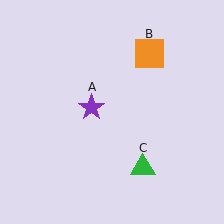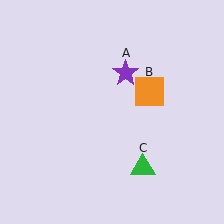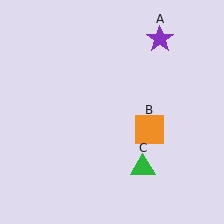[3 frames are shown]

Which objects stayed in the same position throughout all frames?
Green triangle (object C) remained stationary.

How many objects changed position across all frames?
2 objects changed position: purple star (object A), orange square (object B).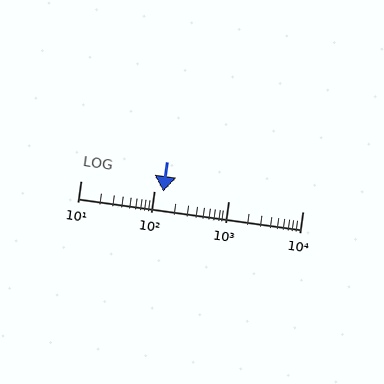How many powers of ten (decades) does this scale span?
The scale spans 3 decades, from 10 to 10000.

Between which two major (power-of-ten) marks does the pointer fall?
The pointer is between 100 and 1000.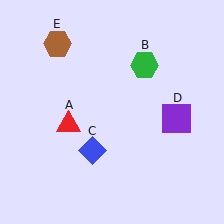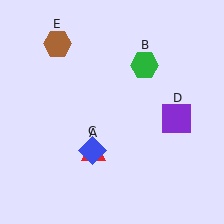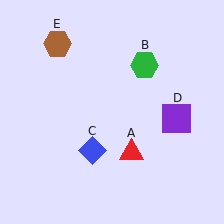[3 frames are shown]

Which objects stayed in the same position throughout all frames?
Green hexagon (object B) and blue diamond (object C) and purple square (object D) and brown hexagon (object E) remained stationary.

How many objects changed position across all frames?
1 object changed position: red triangle (object A).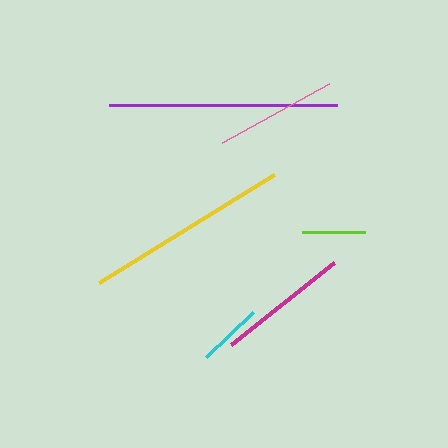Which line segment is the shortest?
The lime line is the shortest at approximately 63 pixels.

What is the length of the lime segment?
The lime segment is approximately 63 pixels long.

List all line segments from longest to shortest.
From longest to shortest: purple, yellow, magenta, pink, cyan, lime.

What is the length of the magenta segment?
The magenta segment is approximately 131 pixels long.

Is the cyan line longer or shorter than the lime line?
The cyan line is longer than the lime line.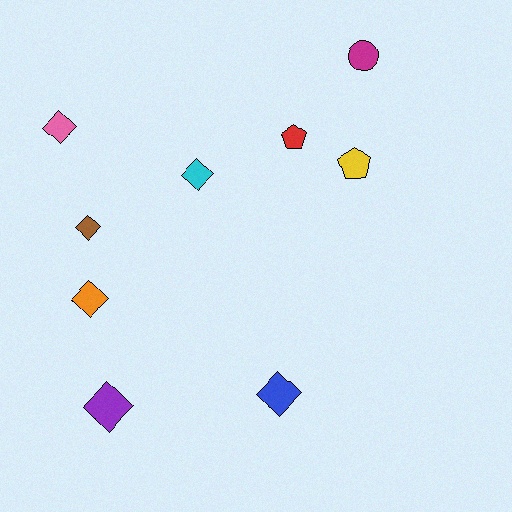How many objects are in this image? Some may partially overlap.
There are 9 objects.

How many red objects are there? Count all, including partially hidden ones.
There is 1 red object.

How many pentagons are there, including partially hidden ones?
There are 2 pentagons.